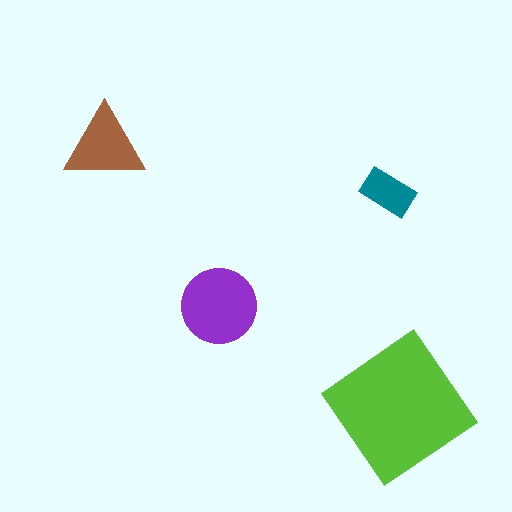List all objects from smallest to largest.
The teal rectangle, the brown triangle, the purple circle, the lime diamond.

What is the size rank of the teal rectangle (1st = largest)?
4th.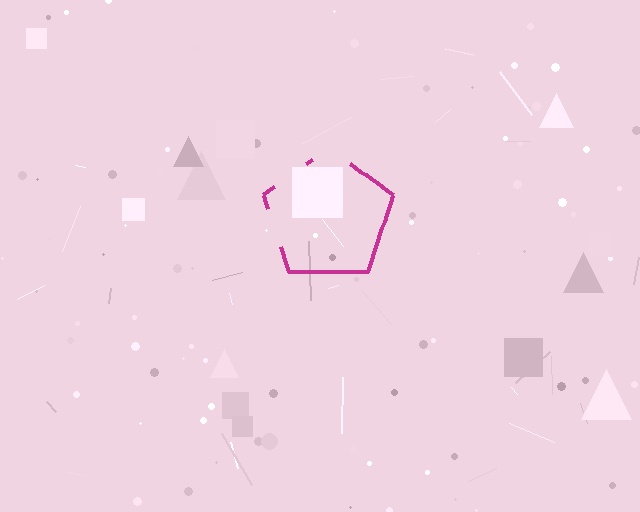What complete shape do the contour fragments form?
The contour fragments form a pentagon.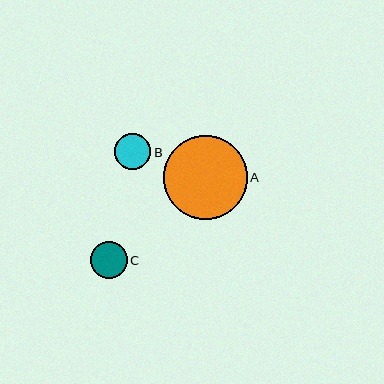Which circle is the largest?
Circle A is the largest with a size of approximately 84 pixels.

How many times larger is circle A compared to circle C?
Circle A is approximately 2.3 times the size of circle C.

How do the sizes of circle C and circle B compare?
Circle C and circle B are approximately the same size.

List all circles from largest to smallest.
From largest to smallest: A, C, B.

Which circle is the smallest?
Circle B is the smallest with a size of approximately 36 pixels.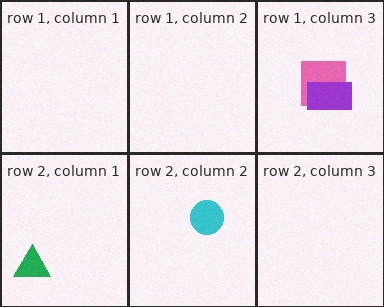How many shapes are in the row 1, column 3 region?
2.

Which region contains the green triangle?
The row 2, column 1 region.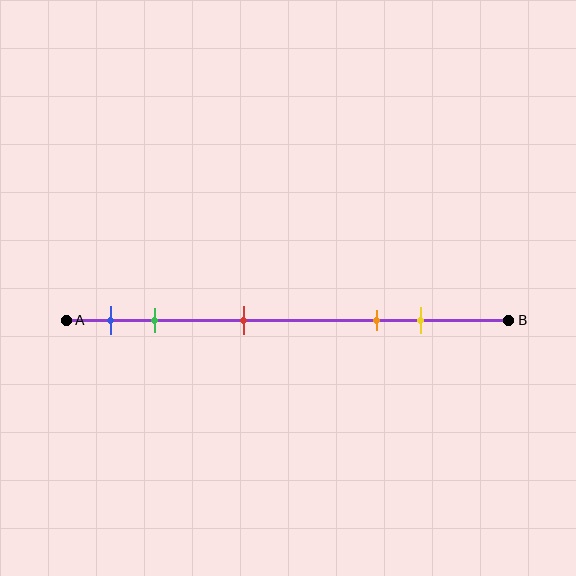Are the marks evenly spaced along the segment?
No, the marks are not evenly spaced.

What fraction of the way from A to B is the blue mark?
The blue mark is approximately 10% (0.1) of the way from A to B.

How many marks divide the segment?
There are 5 marks dividing the segment.